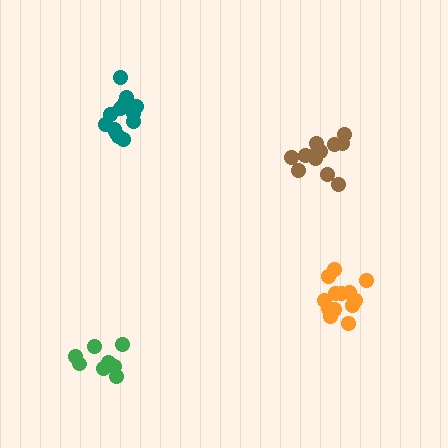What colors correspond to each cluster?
The clusters are colored: brown, green, teal, orange.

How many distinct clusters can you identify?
There are 4 distinct clusters.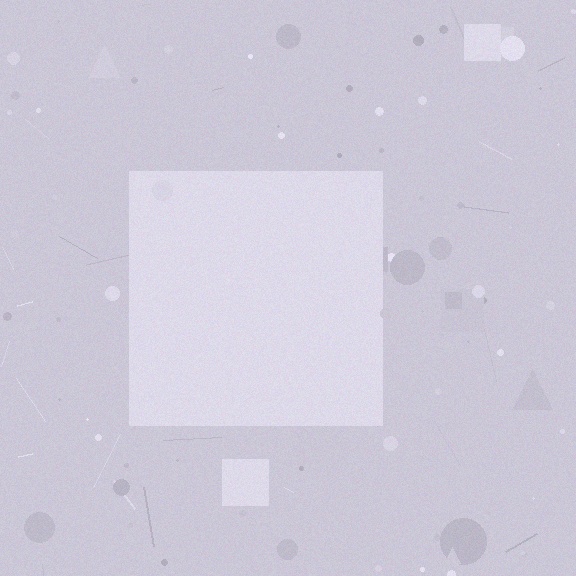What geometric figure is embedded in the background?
A square is embedded in the background.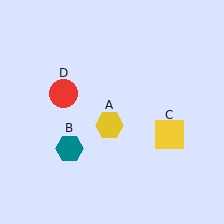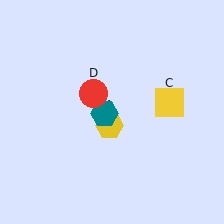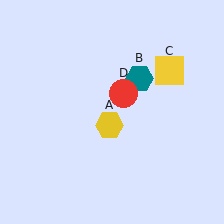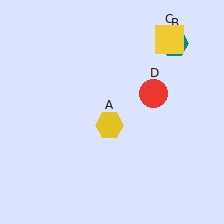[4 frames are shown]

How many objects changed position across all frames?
3 objects changed position: teal hexagon (object B), yellow square (object C), red circle (object D).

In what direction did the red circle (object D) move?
The red circle (object D) moved right.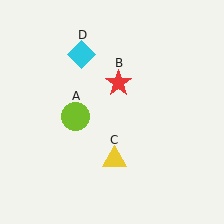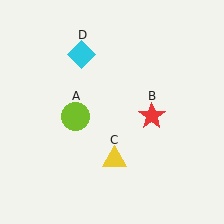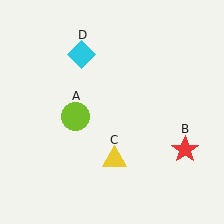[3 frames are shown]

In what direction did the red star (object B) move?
The red star (object B) moved down and to the right.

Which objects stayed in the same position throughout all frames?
Lime circle (object A) and yellow triangle (object C) and cyan diamond (object D) remained stationary.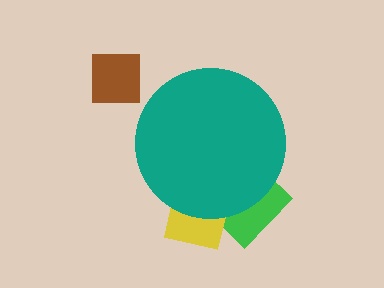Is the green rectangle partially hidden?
Yes, the green rectangle is partially hidden behind the teal circle.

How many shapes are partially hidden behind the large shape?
2 shapes are partially hidden.